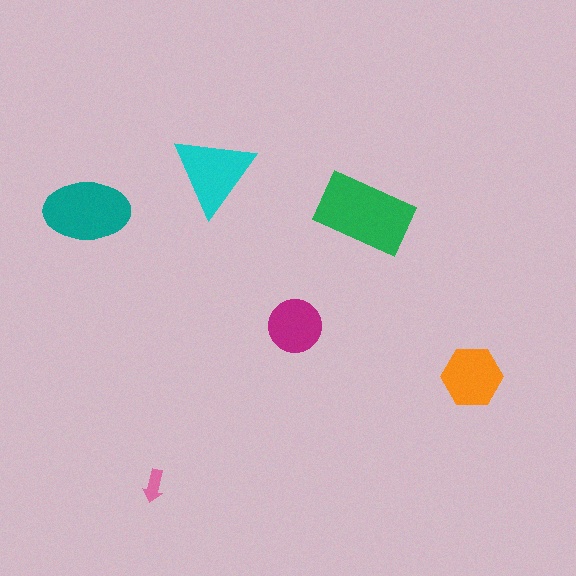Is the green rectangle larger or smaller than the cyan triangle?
Larger.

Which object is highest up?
The cyan triangle is topmost.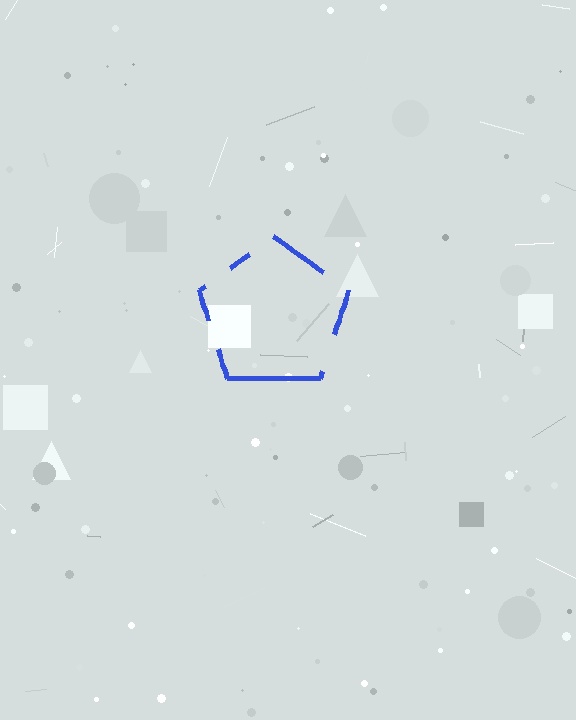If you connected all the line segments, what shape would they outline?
They would outline a pentagon.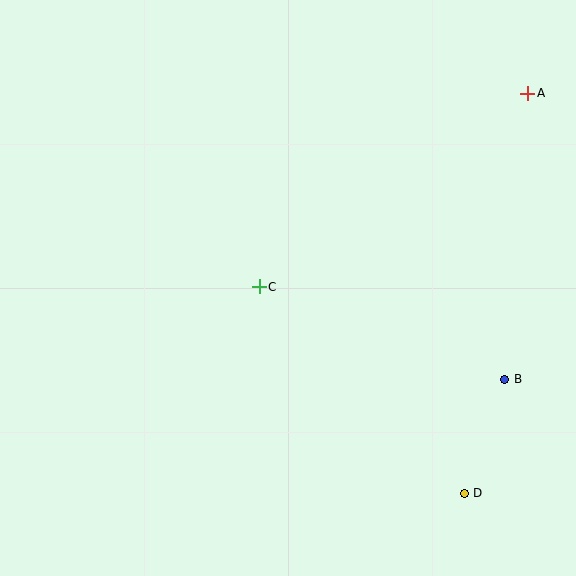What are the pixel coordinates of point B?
Point B is at (505, 380).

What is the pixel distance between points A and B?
The distance between A and B is 287 pixels.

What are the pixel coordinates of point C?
Point C is at (259, 287).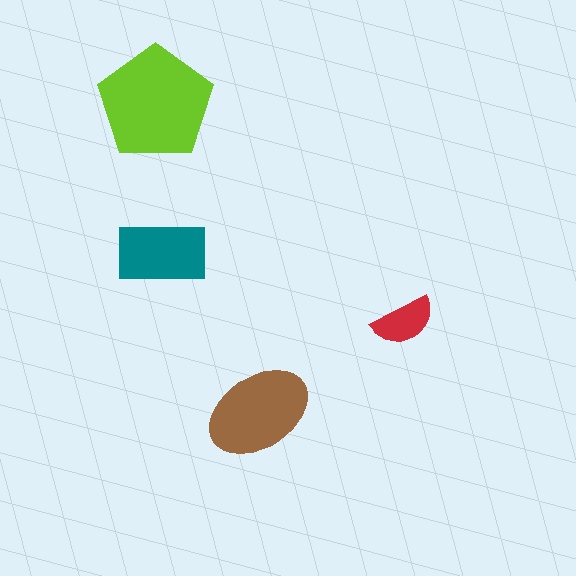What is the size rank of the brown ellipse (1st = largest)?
2nd.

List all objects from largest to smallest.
The lime pentagon, the brown ellipse, the teal rectangle, the red semicircle.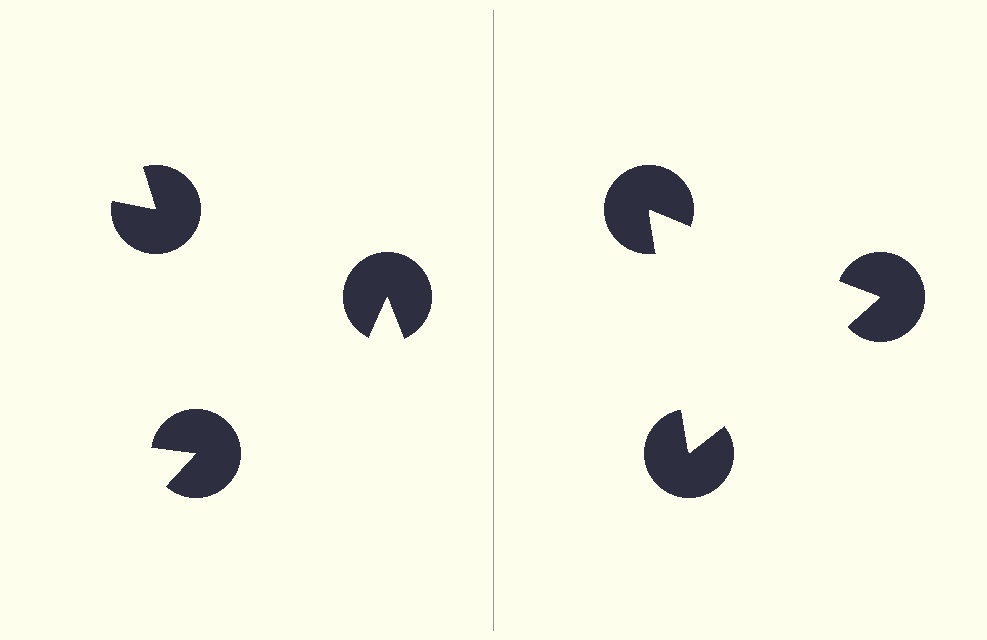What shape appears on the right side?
An illusory triangle.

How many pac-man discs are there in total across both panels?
6 — 3 on each side.